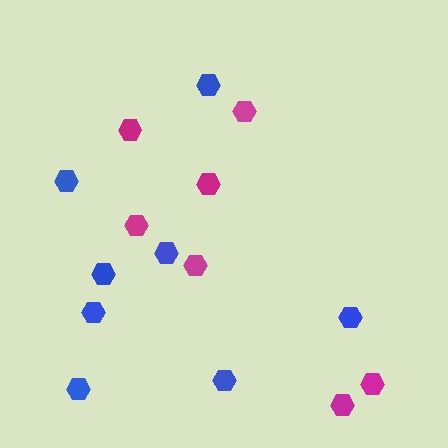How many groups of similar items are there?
There are 2 groups: one group of magenta hexagons (7) and one group of blue hexagons (8).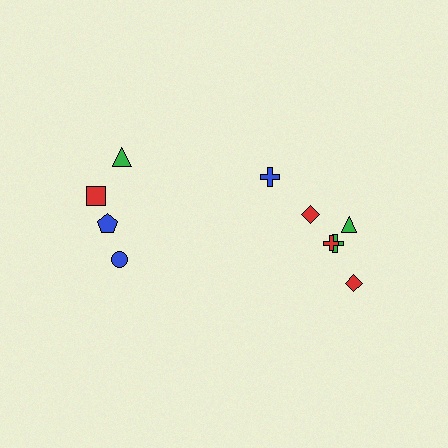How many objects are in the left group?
There are 4 objects.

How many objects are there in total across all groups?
There are 10 objects.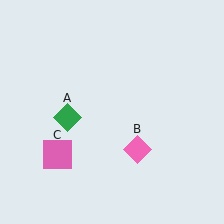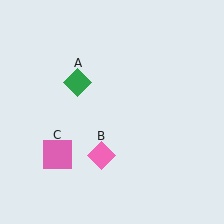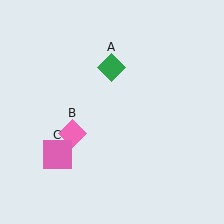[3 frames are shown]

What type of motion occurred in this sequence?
The green diamond (object A), pink diamond (object B) rotated clockwise around the center of the scene.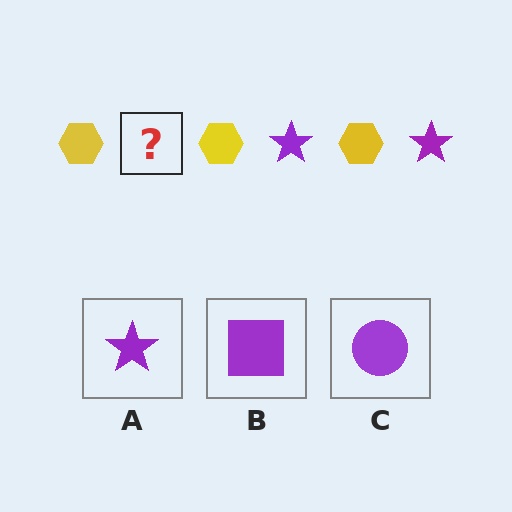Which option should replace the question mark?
Option A.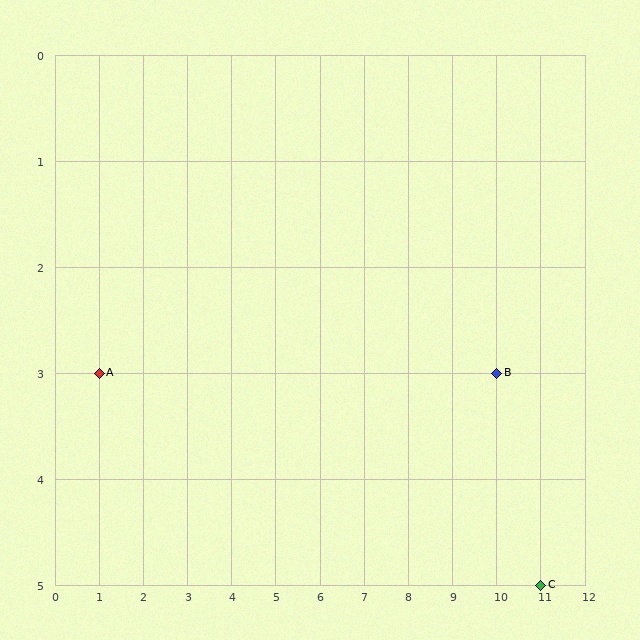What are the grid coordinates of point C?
Point C is at grid coordinates (11, 5).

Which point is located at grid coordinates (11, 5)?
Point C is at (11, 5).